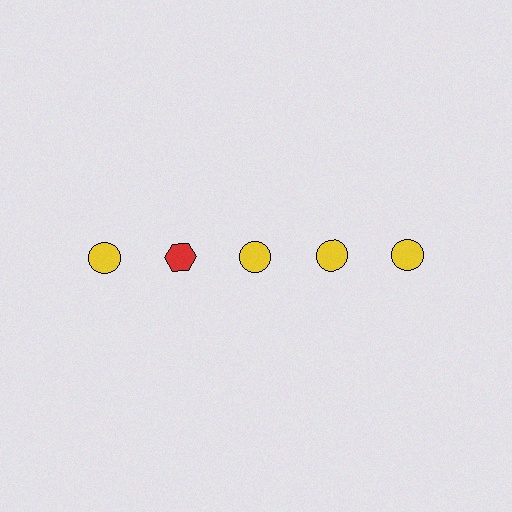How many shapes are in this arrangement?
There are 5 shapes arranged in a grid pattern.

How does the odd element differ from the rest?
It differs in both color (red instead of yellow) and shape (hexagon instead of circle).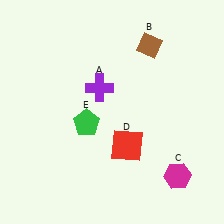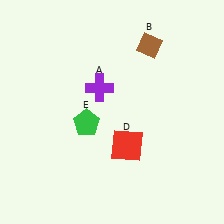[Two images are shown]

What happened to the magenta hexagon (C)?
The magenta hexagon (C) was removed in Image 2. It was in the bottom-right area of Image 1.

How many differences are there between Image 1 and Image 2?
There is 1 difference between the two images.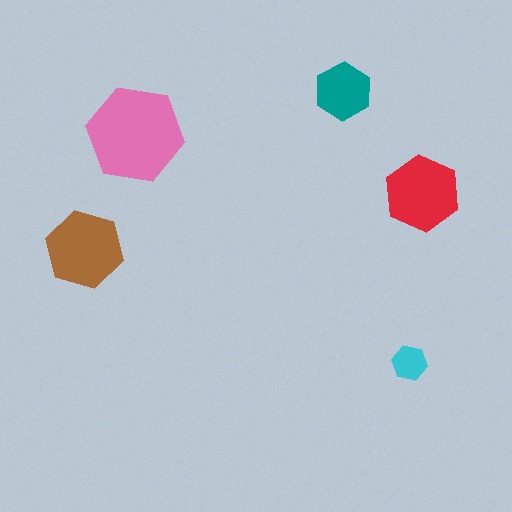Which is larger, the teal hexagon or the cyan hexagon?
The teal one.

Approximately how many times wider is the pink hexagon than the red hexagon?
About 1.5 times wider.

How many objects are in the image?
There are 5 objects in the image.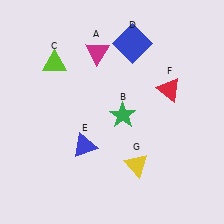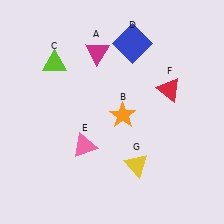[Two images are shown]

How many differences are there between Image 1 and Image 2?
There are 2 differences between the two images.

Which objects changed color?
B changed from green to orange. E changed from blue to pink.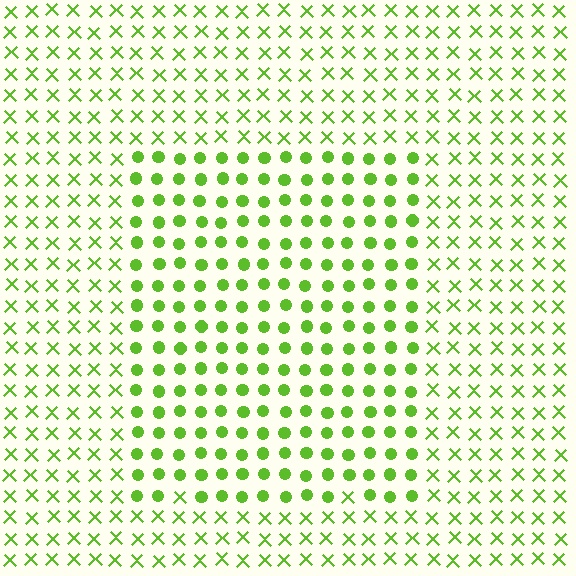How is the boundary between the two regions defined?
The boundary is defined by a change in element shape: circles inside vs. X marks outside. All elements share the same color and spacing.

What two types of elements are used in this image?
The image uses circles inside the rectangle region and X marks outside it.